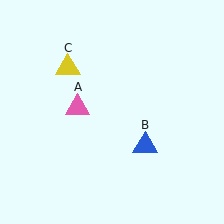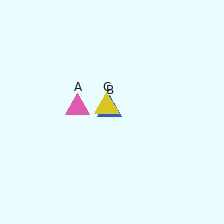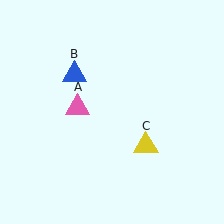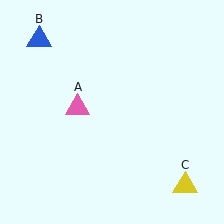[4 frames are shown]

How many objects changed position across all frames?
2 objects changed position: blue triangle (object B), yellow triangle (object C).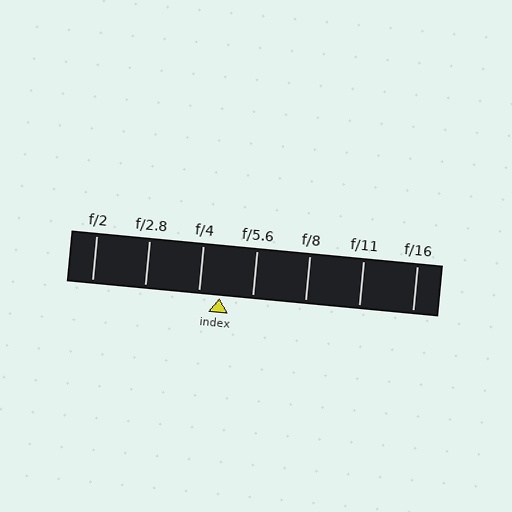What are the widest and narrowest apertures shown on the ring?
The widest aperture shown is f/2 and the narrowest is f/16.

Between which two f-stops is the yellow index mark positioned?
The index mark is between f/4 and f/5.6.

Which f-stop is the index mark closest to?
The index mark is closest to f/4.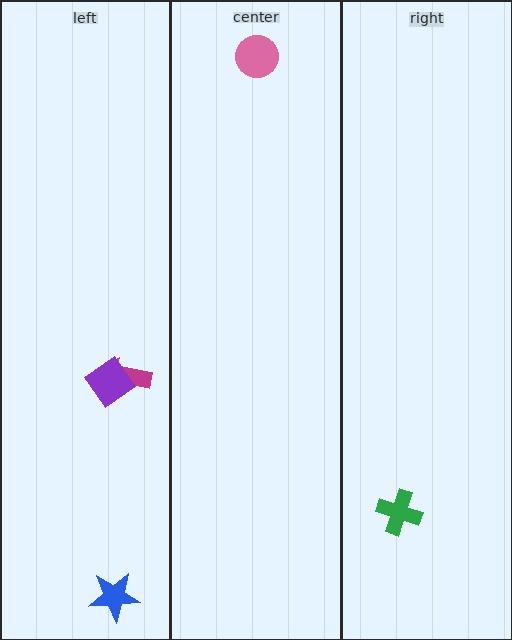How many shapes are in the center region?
1.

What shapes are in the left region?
The magenta arrow, the blue star, the purple diamond.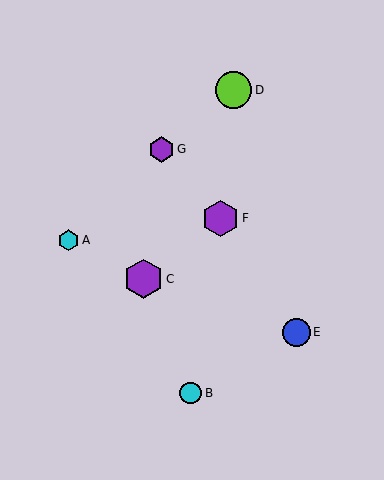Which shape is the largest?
The purple hexagon (labeled C) is the largest.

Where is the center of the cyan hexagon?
The center of the cyan hexagon is at (69, 240).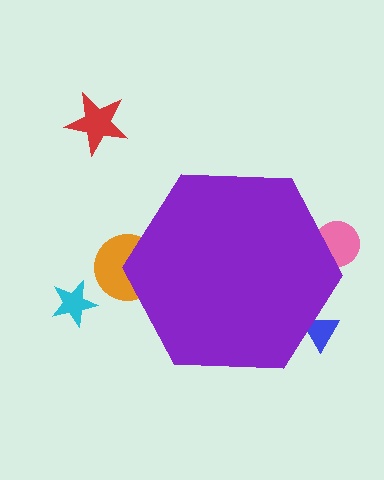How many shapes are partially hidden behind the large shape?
3 shapes are partially hidden.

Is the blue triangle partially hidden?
Yes, the blue triangle is partially hidden behind the purple hexagon.